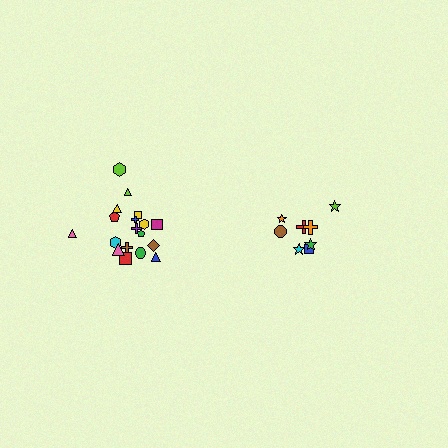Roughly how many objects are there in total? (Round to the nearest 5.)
Roughly 25 objects in total.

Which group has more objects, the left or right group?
The left group.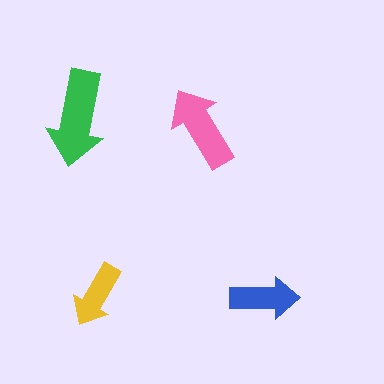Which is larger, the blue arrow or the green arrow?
The green one.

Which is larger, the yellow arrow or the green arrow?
The green one.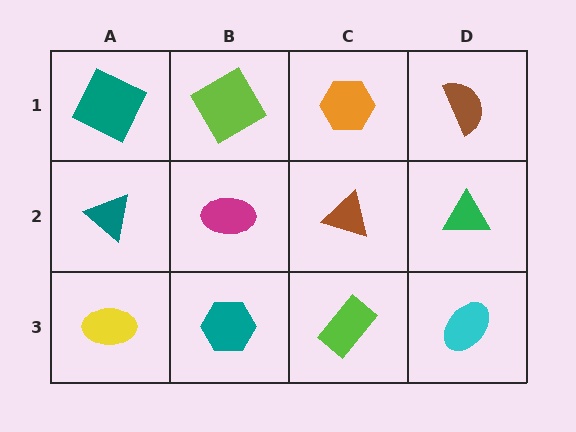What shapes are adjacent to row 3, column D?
A green triangle (row 2, column D), a lime rectangle (row 3, column C).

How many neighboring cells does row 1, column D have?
2.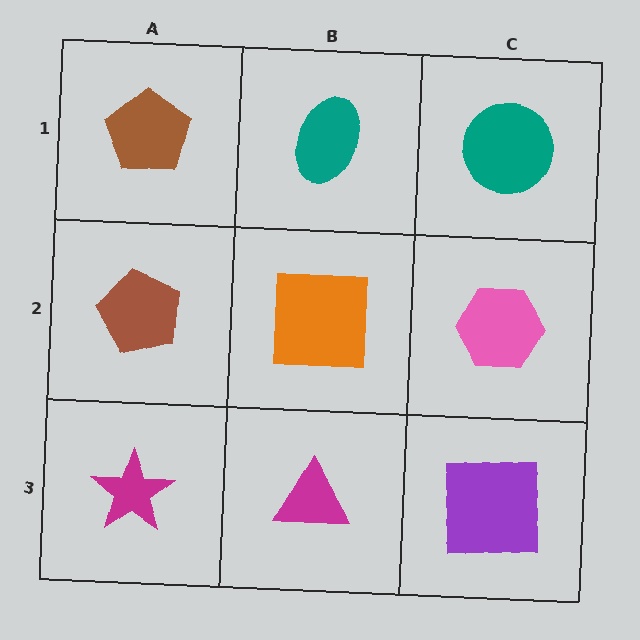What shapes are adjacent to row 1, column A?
A brown pentagon (row 2, column A), a teal ellipse (row 1, column B).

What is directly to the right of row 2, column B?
A pink hexagon.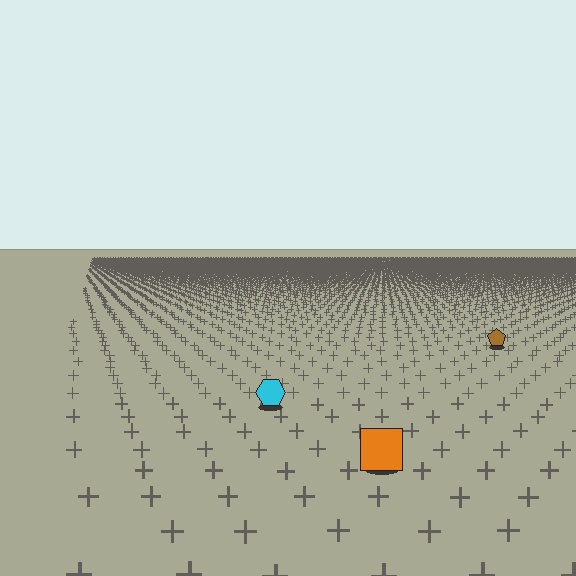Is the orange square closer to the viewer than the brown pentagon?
Yes. The orange square is closer — you can tell from the texture gradient: the ground texture is coarser near it.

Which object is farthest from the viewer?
The brown pentagon is farthest from the viewer. It appears smaller and the ground texture around it is denser.